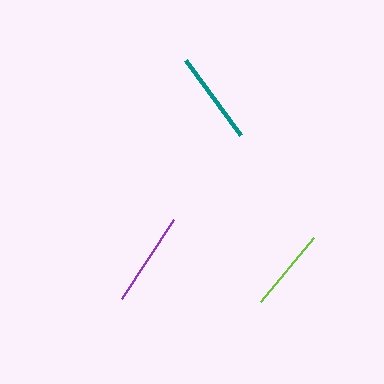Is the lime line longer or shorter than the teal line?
The teal line is longer than the lime line.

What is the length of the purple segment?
The purple segment is approximately 95 pixels long.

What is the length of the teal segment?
The teal segment is approximately 92 pixels long.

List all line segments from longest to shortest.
From longest to shortest: purple, teal, lime.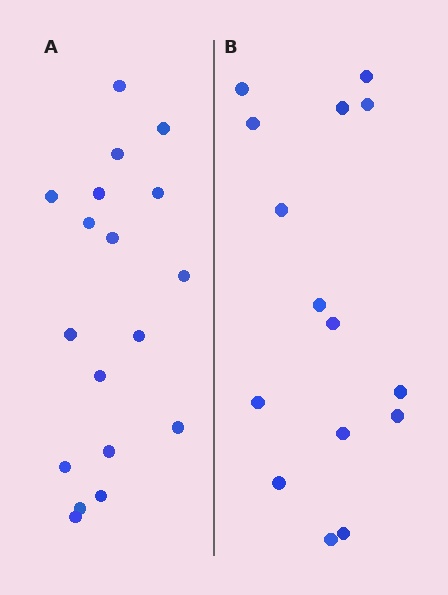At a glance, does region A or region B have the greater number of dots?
Region A (the left region) has more dots.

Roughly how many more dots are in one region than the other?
Region A has just a few more — roughly 2 or 3 more dots than region B.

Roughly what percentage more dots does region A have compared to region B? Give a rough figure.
About 20% more.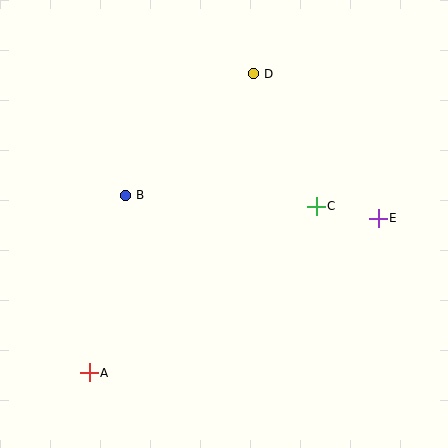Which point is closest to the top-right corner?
Point D is closest to the top-right corner.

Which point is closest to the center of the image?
Point C at (316, 206) is closest to the center.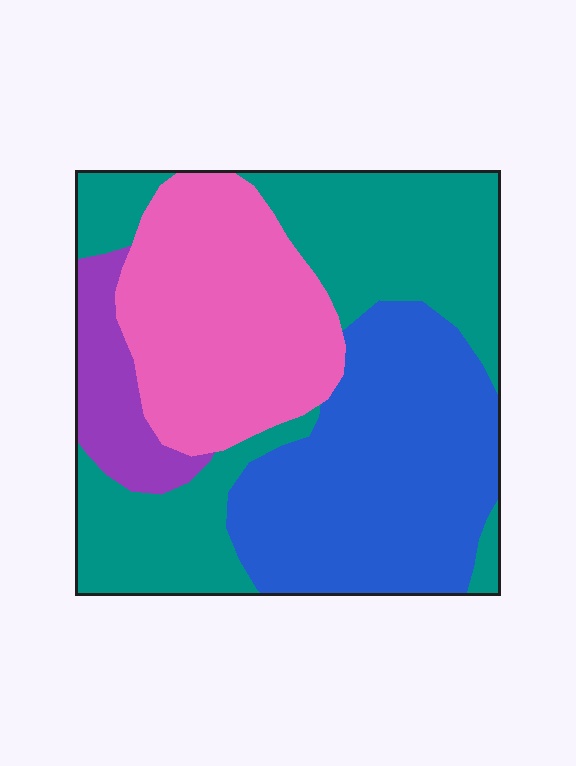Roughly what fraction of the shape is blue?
Blue takes up about one third (1/3) of the shape.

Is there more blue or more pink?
Blue.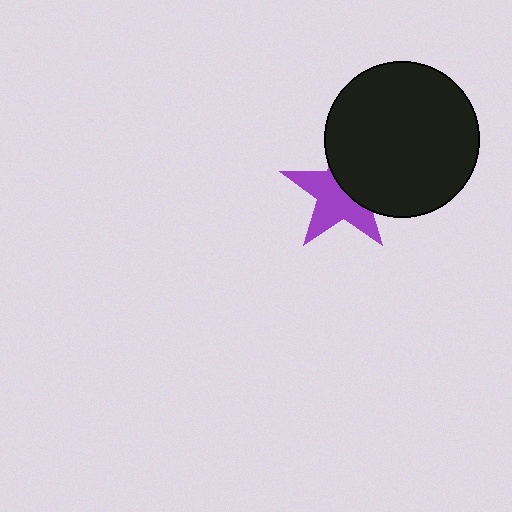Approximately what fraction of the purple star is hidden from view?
Roughly 42% of the purple star is hidden behind the black circle.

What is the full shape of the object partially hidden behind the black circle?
The partially hidden object is a purple star.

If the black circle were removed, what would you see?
You would see the complete purple star.